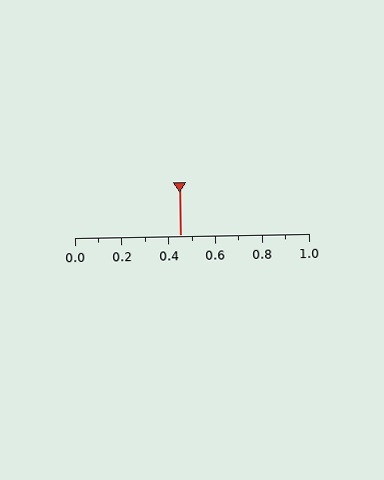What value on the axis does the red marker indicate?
The marker indicates approximately 0.45.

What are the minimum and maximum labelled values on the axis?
The axis runs from 0.0 to 1.0.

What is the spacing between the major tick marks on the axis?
The major ticks are spaced 0.2 apart.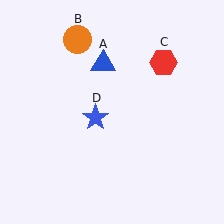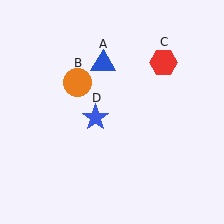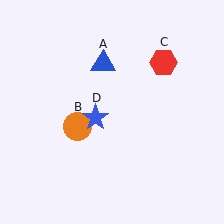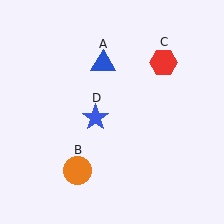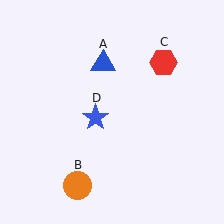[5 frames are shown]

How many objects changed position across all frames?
1 object changed position: orange circle (object B).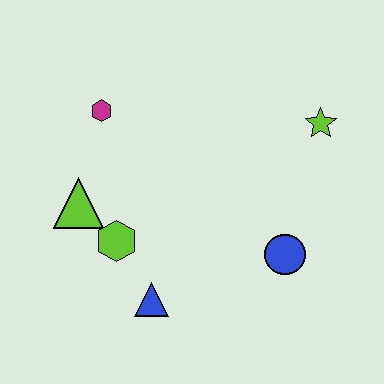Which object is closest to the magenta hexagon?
The lime triangle is closest to the magenta hexagon.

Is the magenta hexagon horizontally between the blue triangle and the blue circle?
No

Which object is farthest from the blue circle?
The magenta hexagon is farthest from the blue circle.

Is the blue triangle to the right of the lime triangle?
Yes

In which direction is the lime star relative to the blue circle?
The lime star is above the blue circle.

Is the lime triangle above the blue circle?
Yes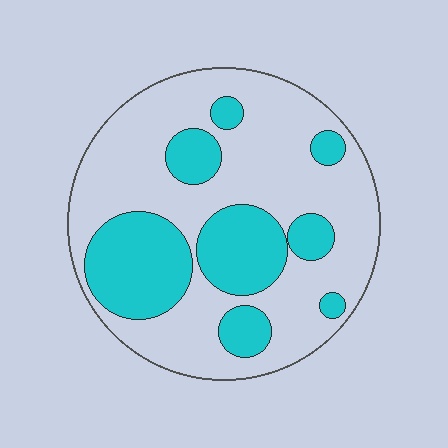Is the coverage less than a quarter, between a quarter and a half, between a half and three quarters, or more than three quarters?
Between a quarter and a half.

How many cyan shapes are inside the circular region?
8.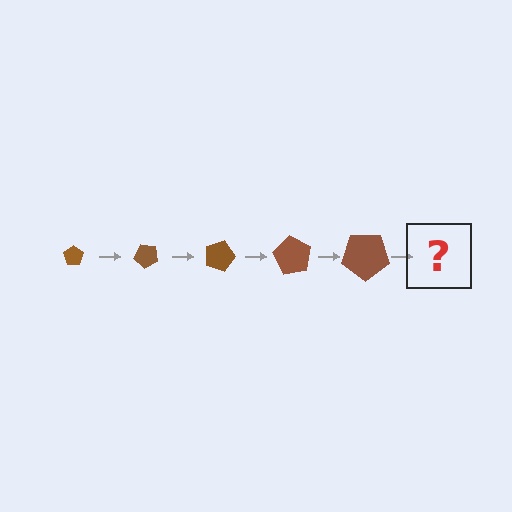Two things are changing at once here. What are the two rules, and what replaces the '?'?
The two rules are that the pentagon grows larger each step and it rotates 45 degrees each step. The '?' should be a pentagon, larger than the previous one and rotated 225 degrees from the start.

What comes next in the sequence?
The next element should be a pentagon, larger than the previous one and rotated 225 degrees from the start.